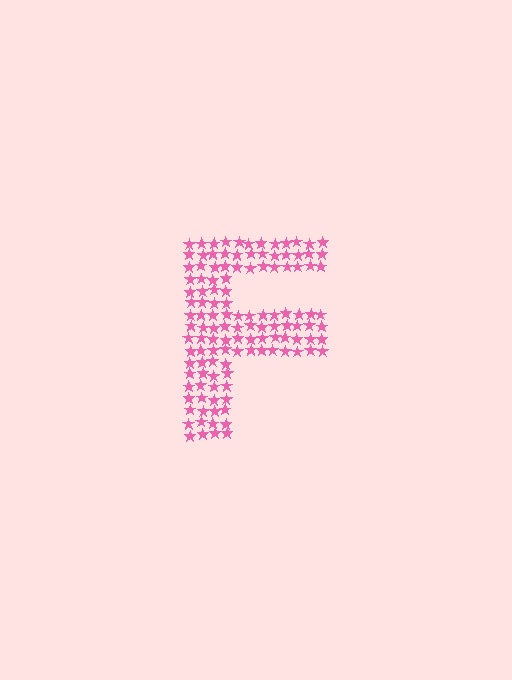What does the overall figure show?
The overall figure shows the letter F.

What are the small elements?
The small elements are stars.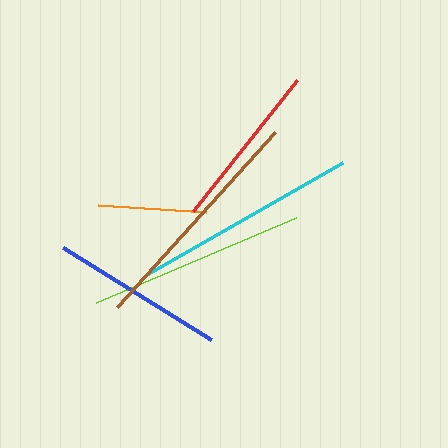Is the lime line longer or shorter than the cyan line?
The cyan line is longer than the lime line.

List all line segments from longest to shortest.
From longest to shortest: brown, cyan, lime, blue, red, orange.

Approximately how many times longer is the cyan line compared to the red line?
The cyan line is approximately 1.3 times the length of the red line.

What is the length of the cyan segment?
The cyan segment is approximately 226 pixels long.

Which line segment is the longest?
The brown line is the longest at approximately 235 pixels.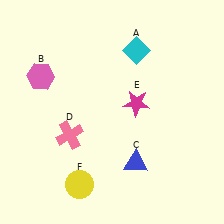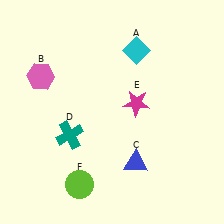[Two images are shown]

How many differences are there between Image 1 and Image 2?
There are 2 differences between the two images.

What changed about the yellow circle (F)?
In Image 1, F is yellow. In Image 2, it changed to lime.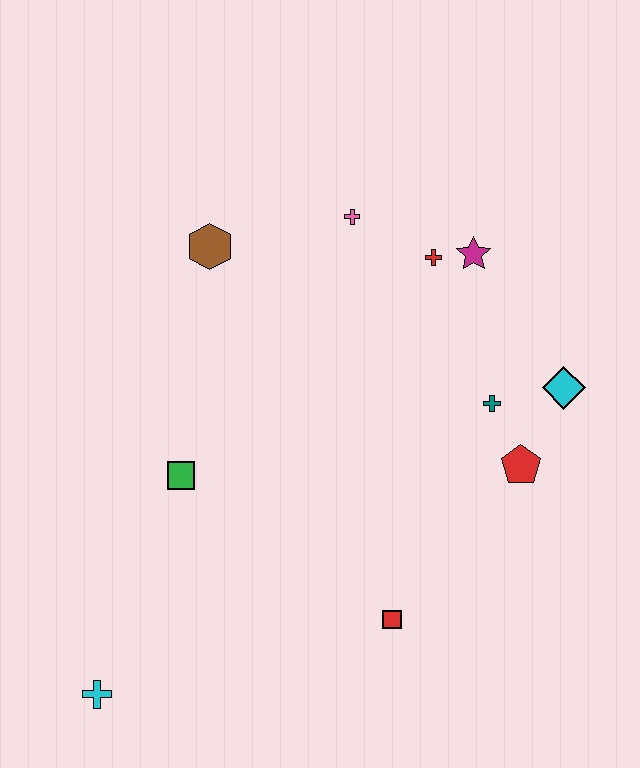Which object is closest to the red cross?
The magenta star is closest to the red cross.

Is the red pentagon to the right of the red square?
Yes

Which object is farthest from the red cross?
The cyan cross is farthest from the red cross.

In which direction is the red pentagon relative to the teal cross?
The red pentagon is below the teal cross.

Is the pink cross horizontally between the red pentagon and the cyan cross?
Yes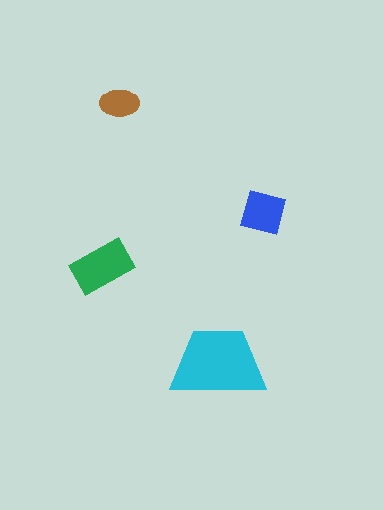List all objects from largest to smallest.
The cyan trapezoid, the green rectangle, the blue square, the brown ellipse.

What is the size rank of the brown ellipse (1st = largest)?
4th.